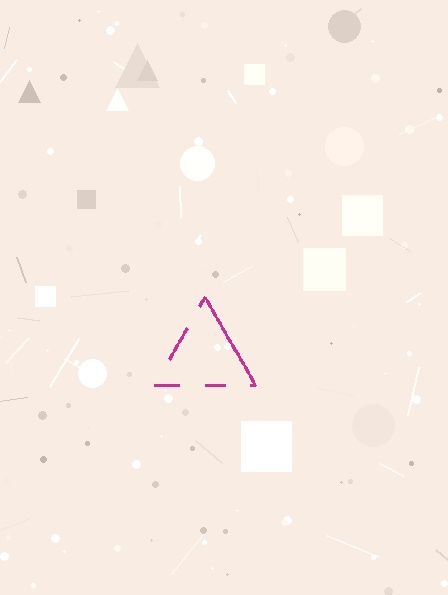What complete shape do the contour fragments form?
The contour fragments form a triangle.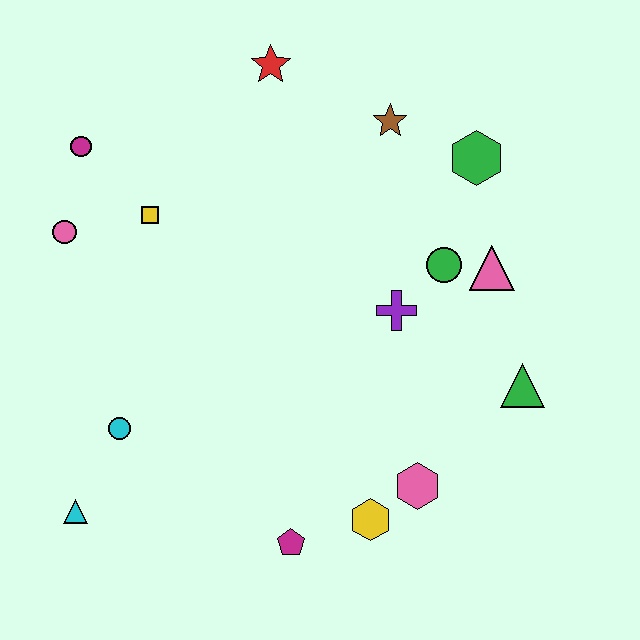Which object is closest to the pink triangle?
The green circle is closest to the pink triangle.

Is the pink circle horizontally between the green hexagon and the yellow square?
No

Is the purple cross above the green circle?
No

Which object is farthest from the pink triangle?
The cyan triangle is farthest from the pink triangle.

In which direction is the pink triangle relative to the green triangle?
The pink triangle is above the green triangle.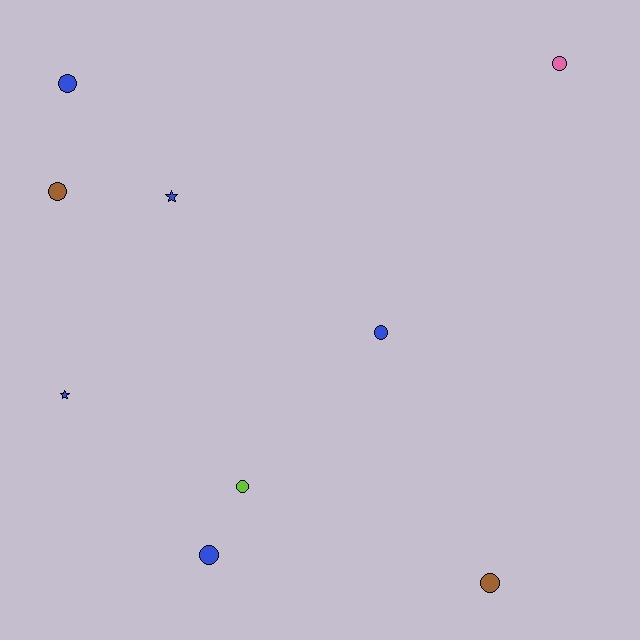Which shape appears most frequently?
Circle, with 7 objects.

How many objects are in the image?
There are 9 objects.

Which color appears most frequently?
Blue, with 5 objects.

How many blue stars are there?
There are 2 blue stars.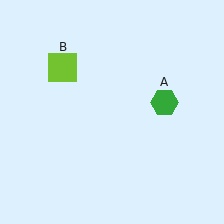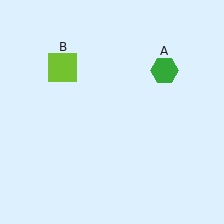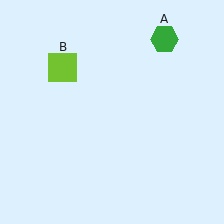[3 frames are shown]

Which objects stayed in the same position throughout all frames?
Lime square (object B) remained stationary.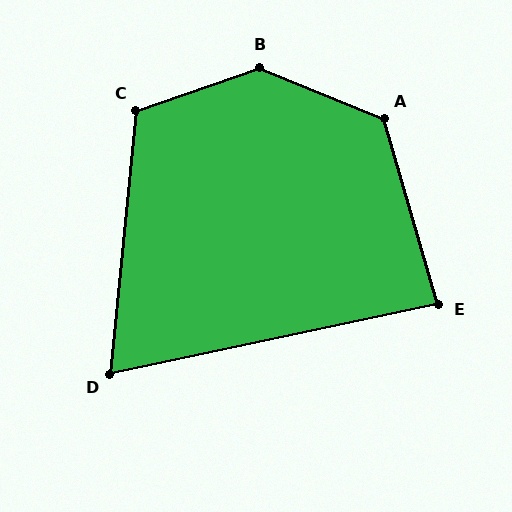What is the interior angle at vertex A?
Approximately 128 degrees (obtuse).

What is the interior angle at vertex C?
Approximately 115 degrees (obtuse).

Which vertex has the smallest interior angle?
D, at approximately 72 degrees.